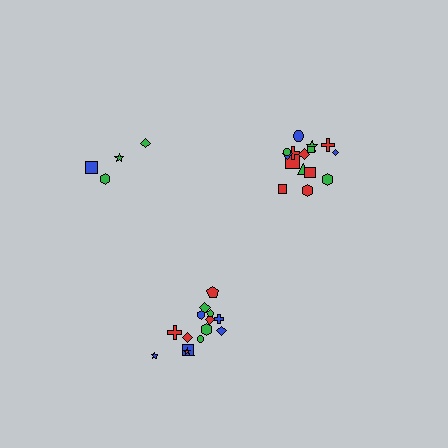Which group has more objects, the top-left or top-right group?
The top-right group.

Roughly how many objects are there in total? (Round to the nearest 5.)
Roughly 35 objects in total.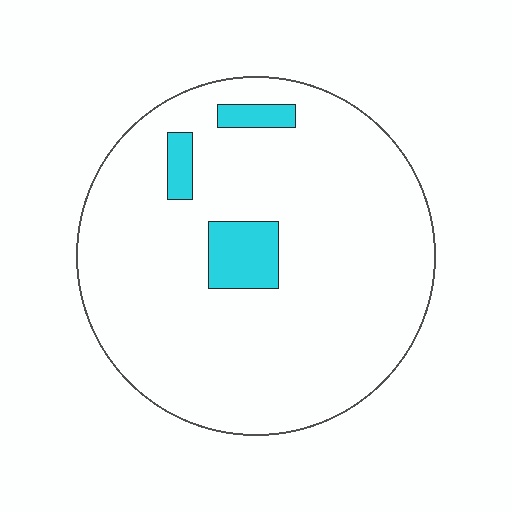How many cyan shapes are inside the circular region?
3.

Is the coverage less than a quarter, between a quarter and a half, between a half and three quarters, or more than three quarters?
Less than a quarter.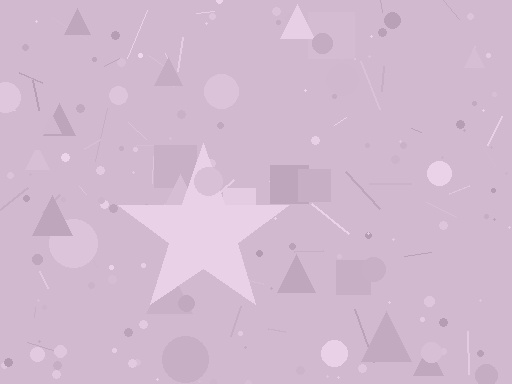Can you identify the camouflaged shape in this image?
The camouflaged shape is a star.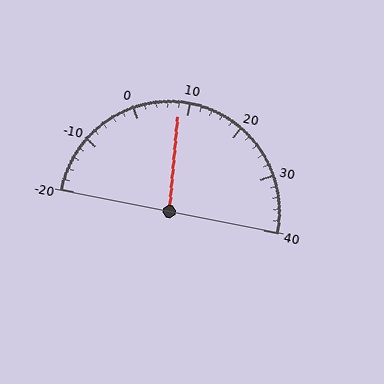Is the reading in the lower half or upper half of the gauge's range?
The reading is in the lower half of the range (-20 to 40).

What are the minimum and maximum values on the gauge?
The gauge ranges from -20 to 40.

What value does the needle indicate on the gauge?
The needle indicates approximately 8.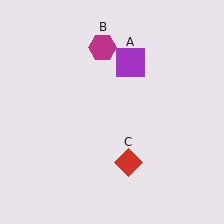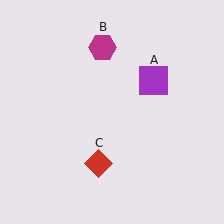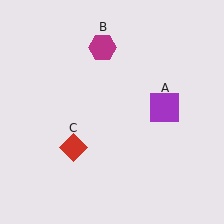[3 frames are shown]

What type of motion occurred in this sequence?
The purple square (object A), red diamond (object C) rotated clockwise around the center of the scene.